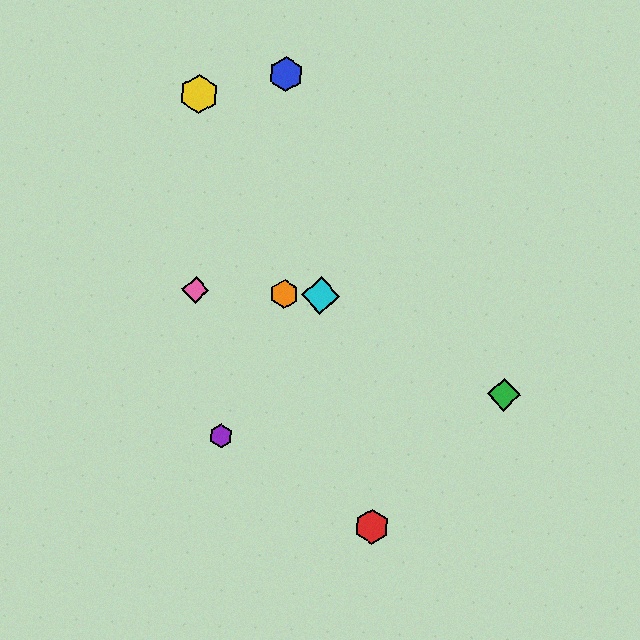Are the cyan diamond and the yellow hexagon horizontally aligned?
No, the cyan diamond is at y≈296 and the yellow hexagon is at y≈94.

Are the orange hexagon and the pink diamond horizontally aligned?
Yes, both are at y≈294.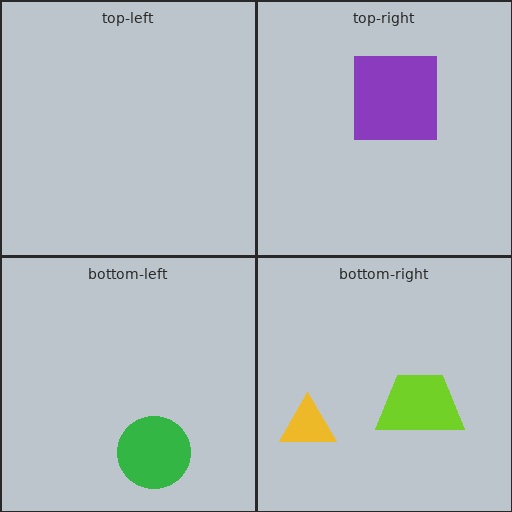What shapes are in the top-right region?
The purple square.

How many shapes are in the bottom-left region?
1.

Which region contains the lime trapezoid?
The bottom-right region.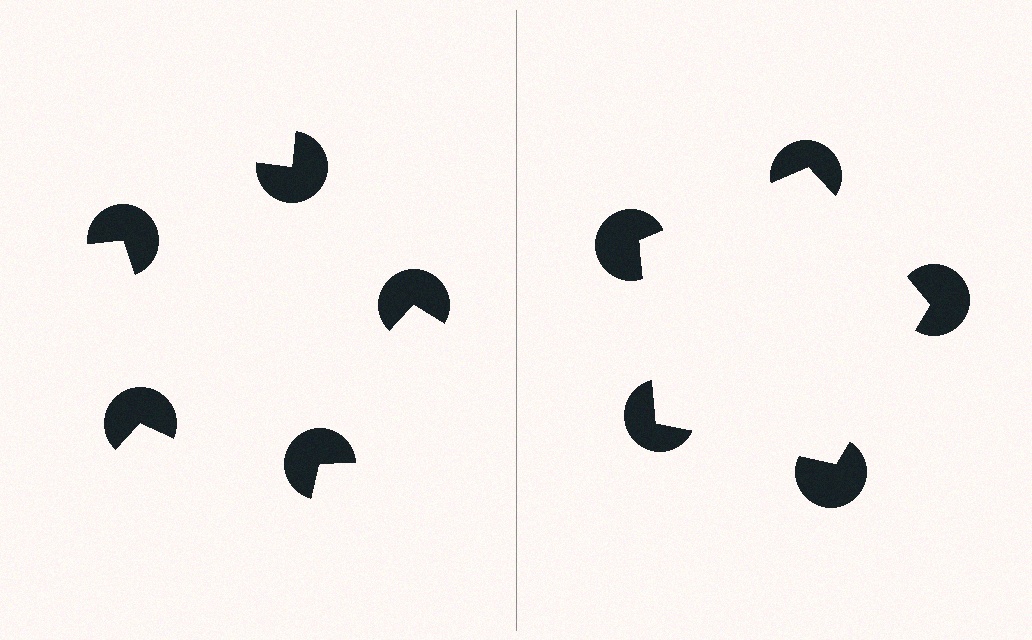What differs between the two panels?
The pac-man discs are positioned identically on both sides; only the wedge orientations differ. On the right they align to a pentagon; on the left they are misaligned.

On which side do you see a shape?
An illusory pentagon appears on the right side. On the left side the wedge cuts are rotated, so no coherent shape forms.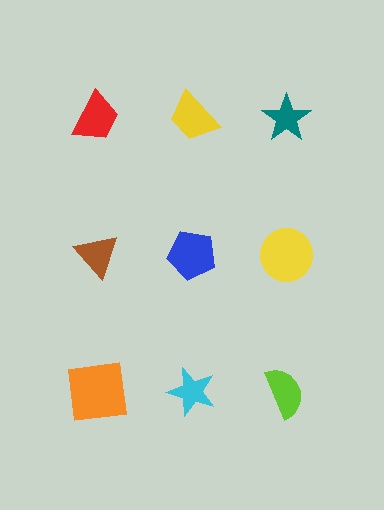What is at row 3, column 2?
A cyan star.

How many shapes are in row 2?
3 shapes.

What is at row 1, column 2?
A yellow trapezoid.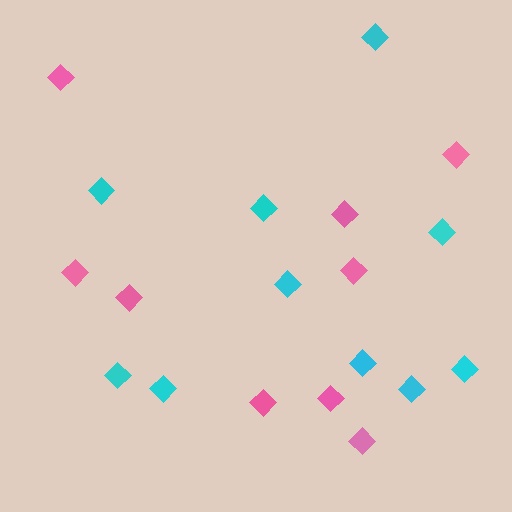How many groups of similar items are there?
There are 2 groups: one group of cyan diamonds (10) and one group of pink diamonds (9).